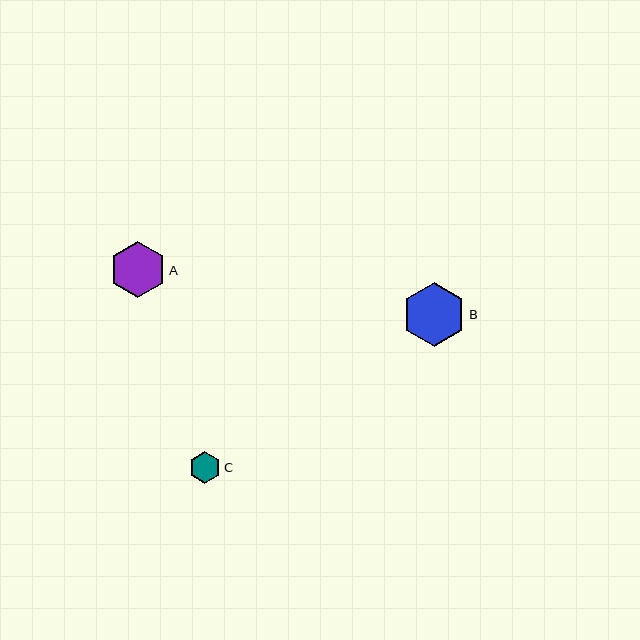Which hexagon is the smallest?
Hexagon C is the smallest with a size of approximately 32 pixels.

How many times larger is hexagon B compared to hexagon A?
Hexagon B is approximately 1.1 times the size of hexagon A.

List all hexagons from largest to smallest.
From largest to smallest: B, A, C.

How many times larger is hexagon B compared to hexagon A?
Hexagon B is approximately 1.1 times the size of hexagon A.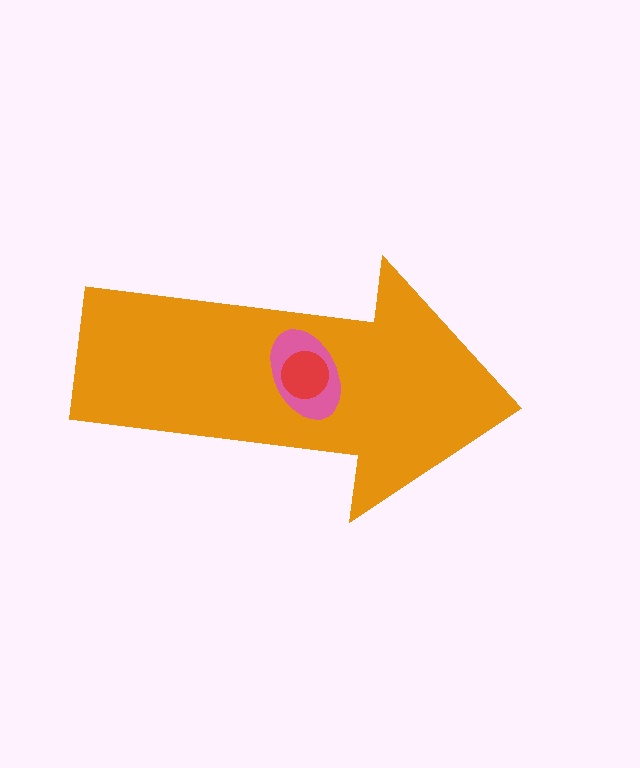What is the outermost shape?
The orange arrow.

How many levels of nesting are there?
3.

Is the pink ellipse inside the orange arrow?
Yes.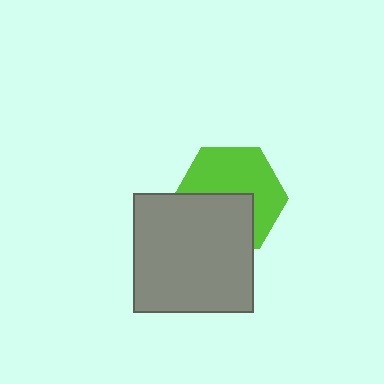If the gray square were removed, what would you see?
You would see the complete lime hexagon.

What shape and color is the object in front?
The object in front is a gray square.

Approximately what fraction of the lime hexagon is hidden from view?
Roughly 43% of the lime hexagon is hidden behind the gray square.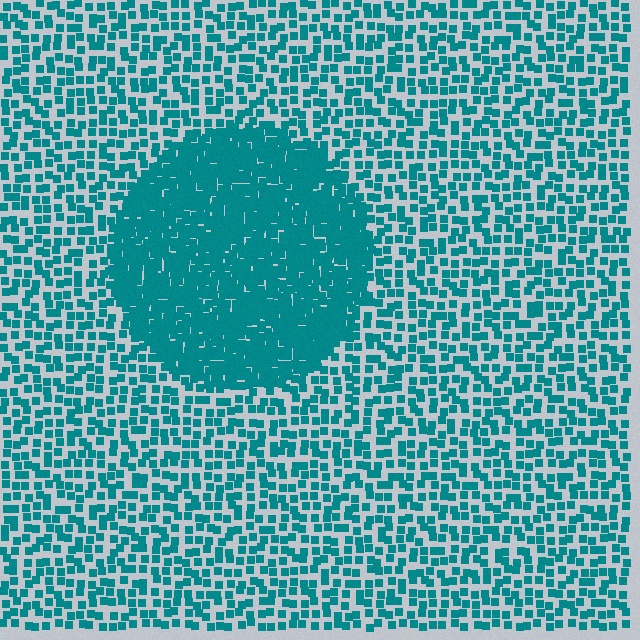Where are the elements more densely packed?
The elements are more densely packed inside the circle boundary.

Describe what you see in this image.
The image contains small teal elements arranged at two different densities. A circle-shaped region is visible where the elements are more densely packed than the surrounding area.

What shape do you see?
I see a circle.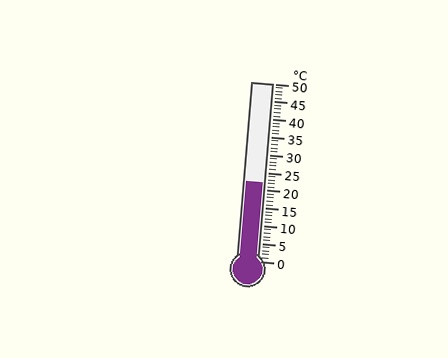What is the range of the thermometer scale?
The thermometer scale ranges from 0°C to 50°C.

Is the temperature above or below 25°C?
The temperature is below 25°C.